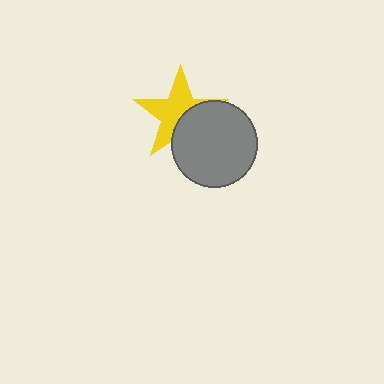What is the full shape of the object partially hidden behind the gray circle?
The partially hidden object is a yellow star.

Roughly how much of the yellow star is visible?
About half of it is visible (roughly 60%).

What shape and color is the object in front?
The object in front is a gray circle.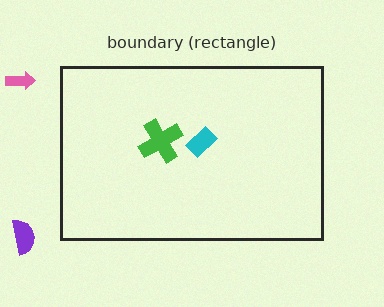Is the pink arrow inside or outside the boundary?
Outside.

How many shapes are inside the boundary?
2 inside, 2 outside.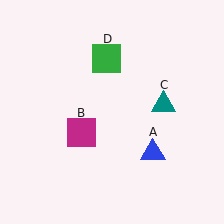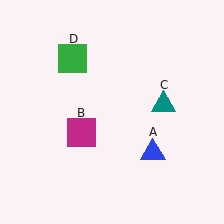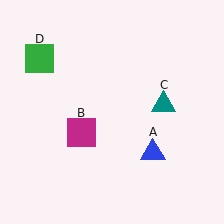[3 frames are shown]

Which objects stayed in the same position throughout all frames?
Blue triangle (object A) and magenta square (object B) and teal triangle (object C) remained stationary.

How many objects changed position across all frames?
1 object changed position: green square (object D).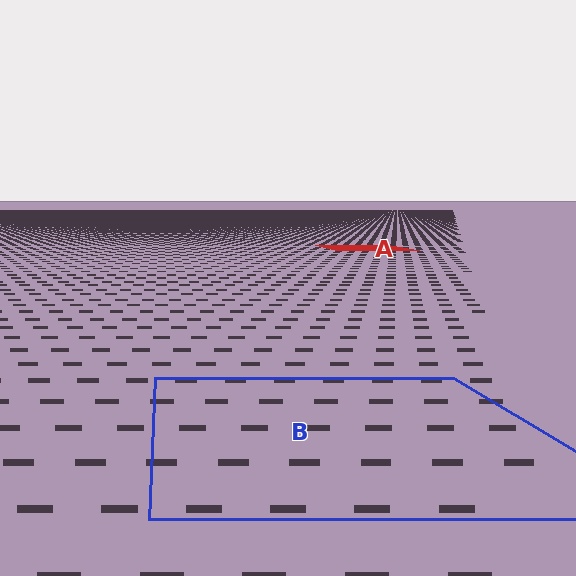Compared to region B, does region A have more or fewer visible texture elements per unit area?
Region A has more texture elements per unit area — they are packed more densely because it is farther away.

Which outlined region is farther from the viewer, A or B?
Region A is farther from the viewer — the texture elements inside it appear smaller and more densely packed.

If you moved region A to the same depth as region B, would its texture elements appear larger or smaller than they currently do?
They would appear larger. At a closer depth, the same texture elements are projected at a bigger on-screen size.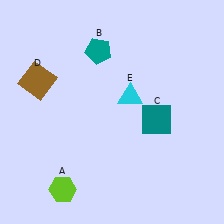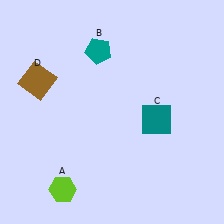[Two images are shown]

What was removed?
The cyan triangle (E) was removed in Image 2.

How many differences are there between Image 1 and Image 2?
There is 1 difference between the two images.